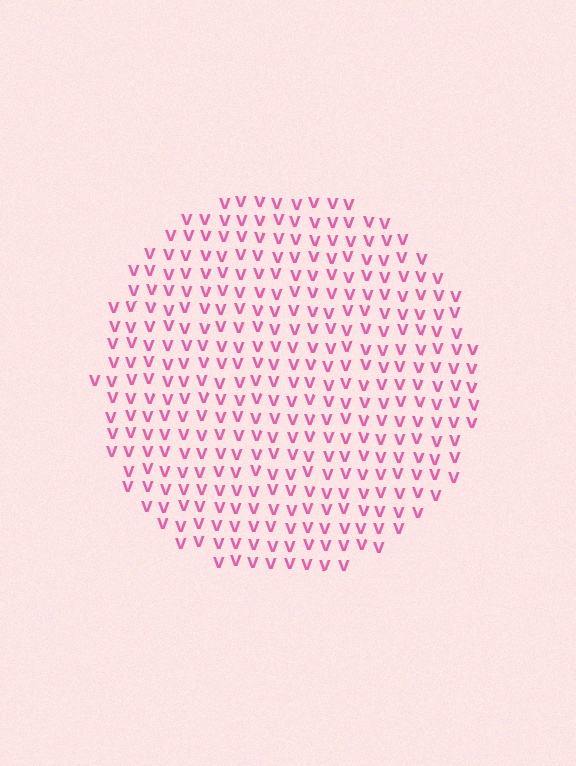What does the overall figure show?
The overall figure shows a circle.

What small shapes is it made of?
It is made of small letter V's.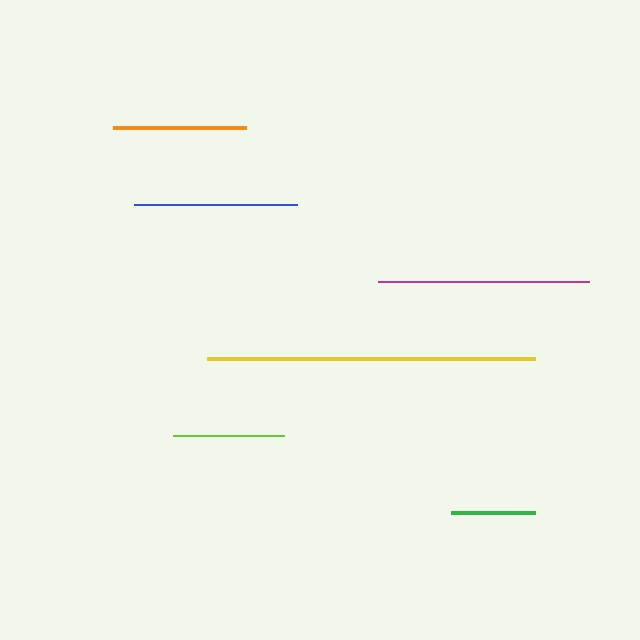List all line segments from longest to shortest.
From longest to shortest: yellow, magenta, blue, orange, lime, green.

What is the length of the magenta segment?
The magenta segment is approximately 211 pixels long.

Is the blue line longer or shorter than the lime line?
The blue line is longer than the lime line.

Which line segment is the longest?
The yellow line is the longest at approximately 328 pixels.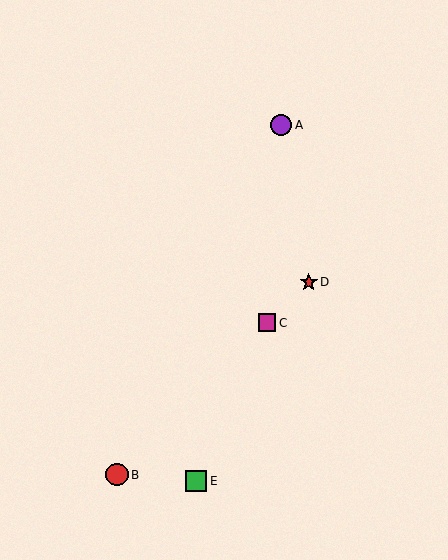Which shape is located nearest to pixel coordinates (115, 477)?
The red circle (labeled B) at (117, 475) is nearest to that location.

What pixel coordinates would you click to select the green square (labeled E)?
Click at (196, 481) to select the green square E.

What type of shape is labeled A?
Shape A is a purple circle.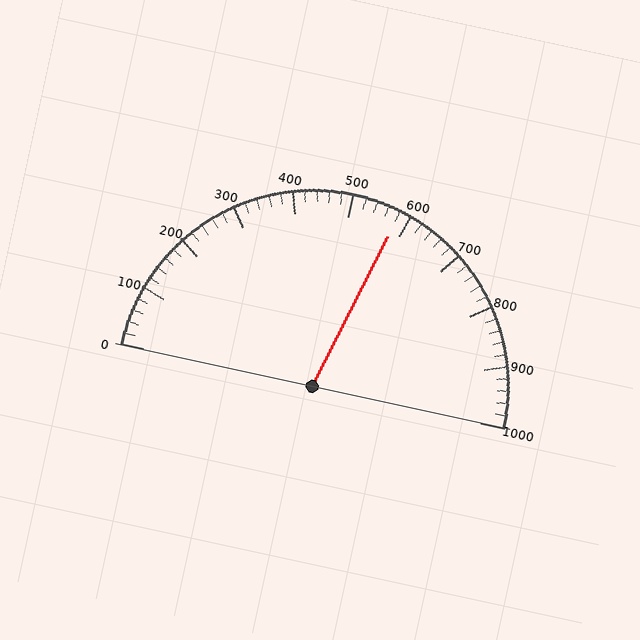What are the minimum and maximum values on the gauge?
The gauge ranges from 0 to 1000.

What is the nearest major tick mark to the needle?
The nearest major tick mark is 600.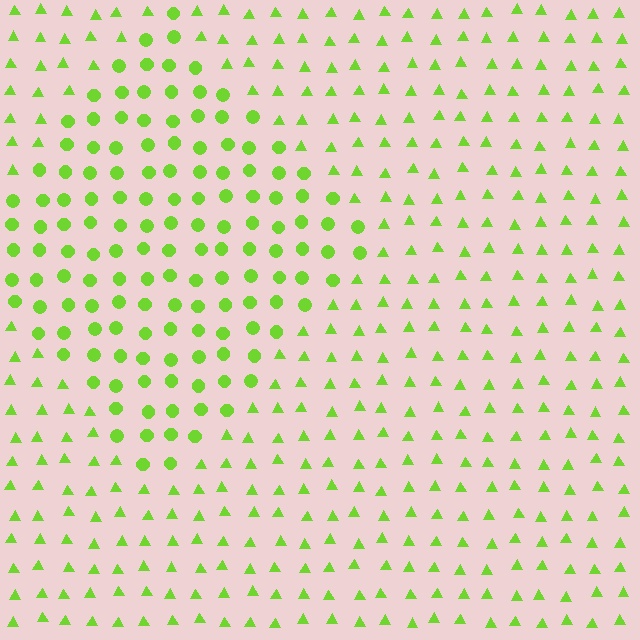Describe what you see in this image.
The image is filled with small lime elements arranged in a uniform grid. A diamond-shaped region contains circles, while the surrounding area contains triangles. The boundary is defined purely by the change in element shape.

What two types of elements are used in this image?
The image uses circles inside the diamond region and triangles outside it.